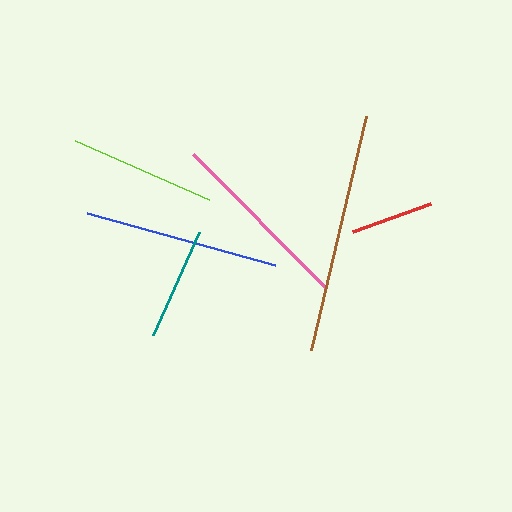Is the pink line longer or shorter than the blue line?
The blue line is longer than the pink line.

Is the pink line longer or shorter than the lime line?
The pink line is longer than the lime line.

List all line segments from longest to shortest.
From longest to shortest: brown, blue, pink, lime, teal, red.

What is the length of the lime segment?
The lime segment is approximately 147 pixels long.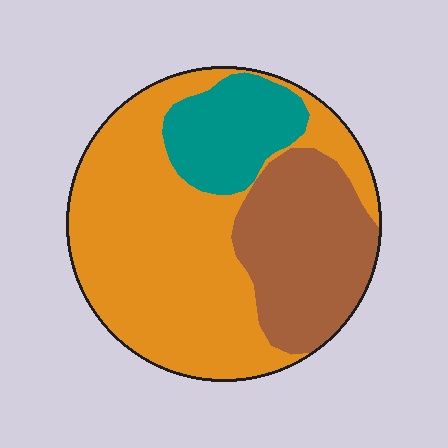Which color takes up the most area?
Orange, at roughly 55%.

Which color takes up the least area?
Teal, at roughly 15%.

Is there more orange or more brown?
Orange.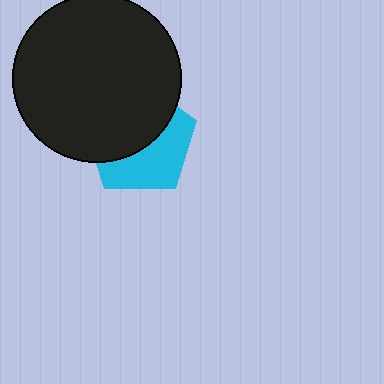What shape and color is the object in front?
The object in front is a black circle.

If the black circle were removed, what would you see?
You would see the complete cyan pentagon.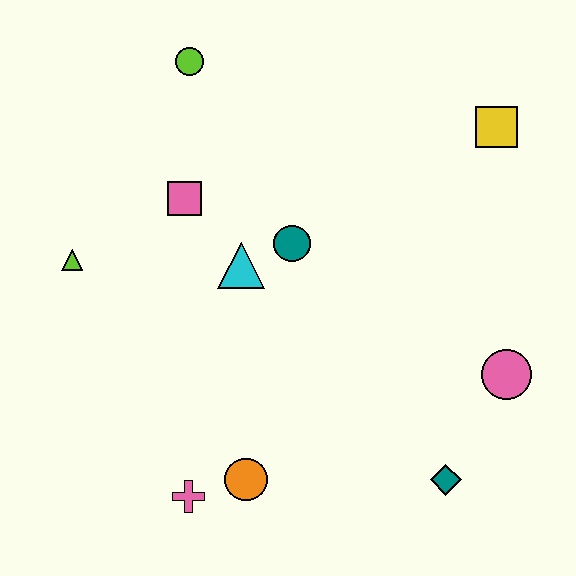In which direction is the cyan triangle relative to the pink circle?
The cyan triangle is to the left of the pink circle.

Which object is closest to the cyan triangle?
The teal circle is closest to the cyan triangle.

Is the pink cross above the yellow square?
No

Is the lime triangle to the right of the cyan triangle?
No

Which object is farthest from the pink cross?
The yellow square is farthest from the pink cross.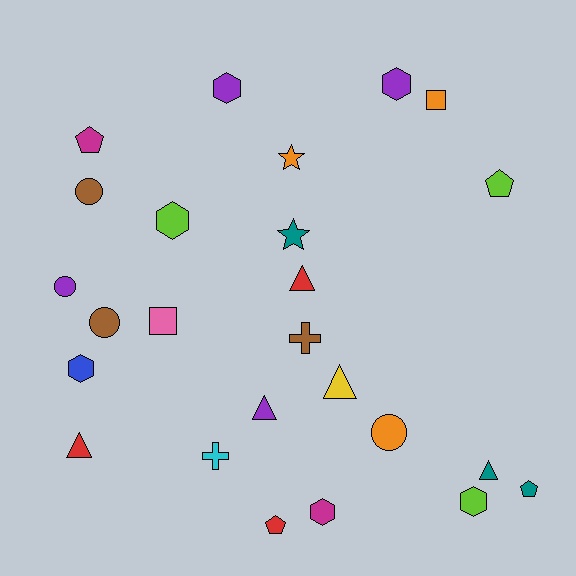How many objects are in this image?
There are 25 objects.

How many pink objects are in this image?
There is 1 pink object.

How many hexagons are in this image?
There are 6 hexagons.